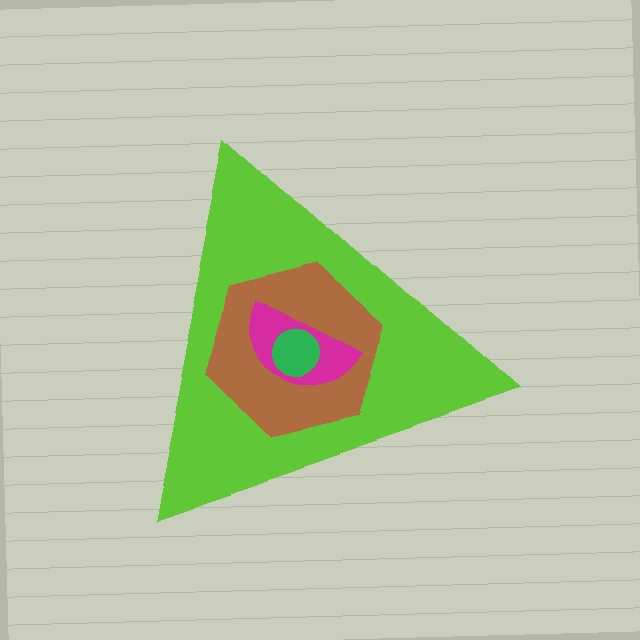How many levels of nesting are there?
4.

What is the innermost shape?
The green circle.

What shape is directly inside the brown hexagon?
The magenta semicircle.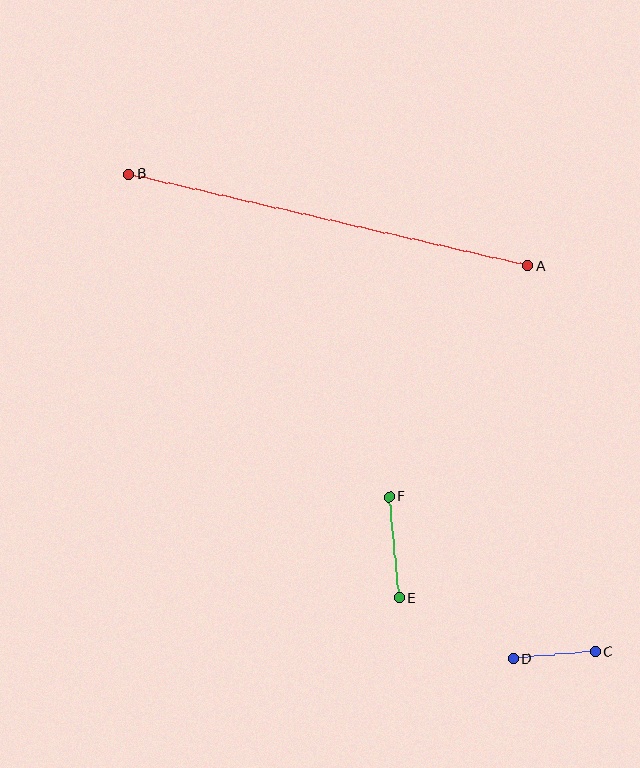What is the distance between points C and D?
The distance is approximately 82 pixels.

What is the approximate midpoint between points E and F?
The midpoint is at approximately (394, 547) pixels.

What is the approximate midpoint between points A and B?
The midpoint is at approximately (328, 220) pixels.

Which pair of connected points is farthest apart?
Points A and B are farthest apart.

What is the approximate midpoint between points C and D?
The midpoint is at approximately (555, 655) pixels.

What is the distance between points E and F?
The distance is approximately 102 pixels.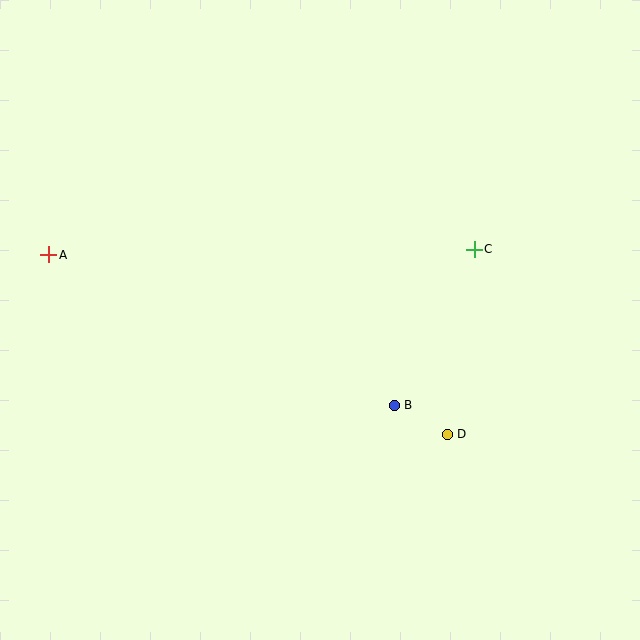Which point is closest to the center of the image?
Point B at (394, 405) is closest to the center.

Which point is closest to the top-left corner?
Point A is closest to the top-left corner.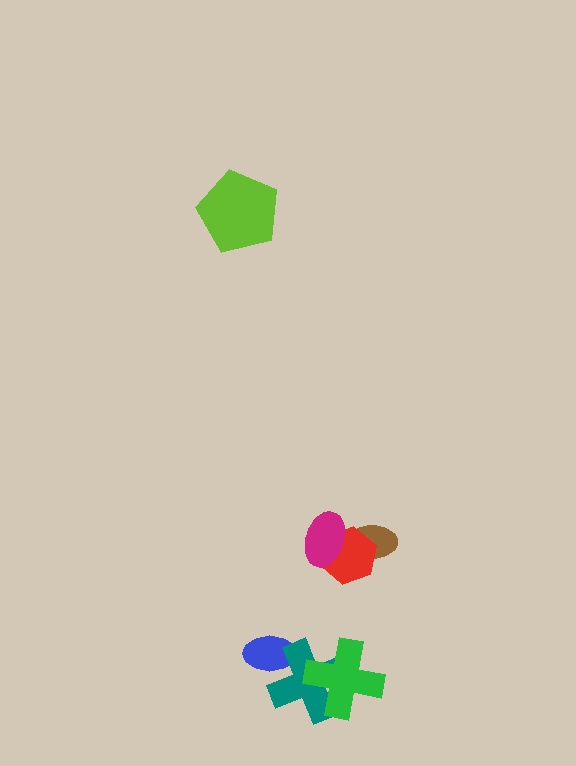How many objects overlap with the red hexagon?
2 objects overlap with the red hexagon.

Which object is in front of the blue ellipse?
The teal cross is in front of the blue ellipse.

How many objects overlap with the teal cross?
2 objects overlap with the teal cross.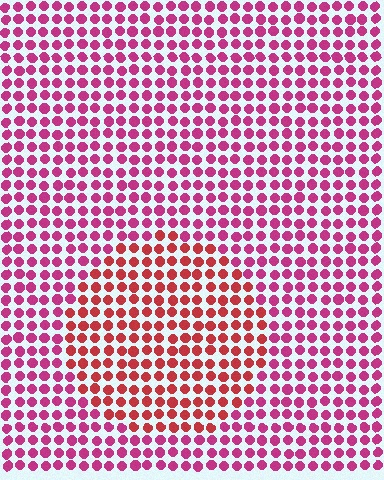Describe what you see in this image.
The image is filled with small magenta elements in a uniform arrangement. A circle-shaped region is visible where the elements are tinted to a slightly different hue, forming a subtle color boundary.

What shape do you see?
I see a circle.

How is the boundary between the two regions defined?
The boundary is defined purely by a slight shift in hue (about 31 degrees). Spacing, size, and orientation are identical on both sides.